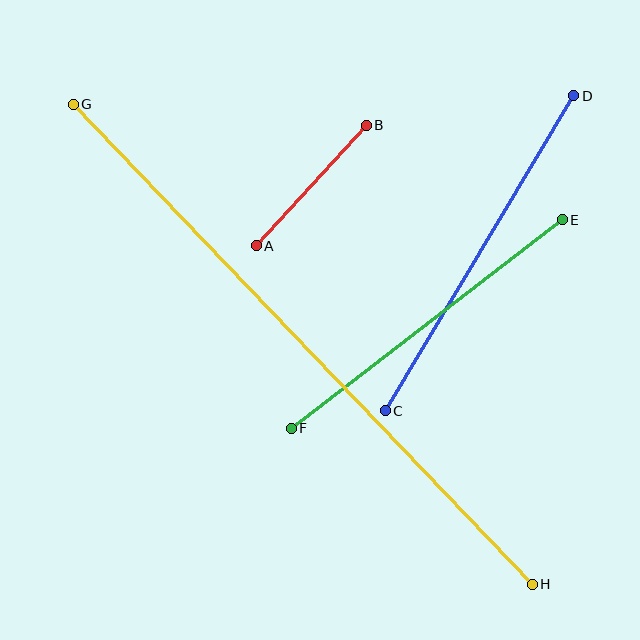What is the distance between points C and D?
The distance is approximately 367 pixels.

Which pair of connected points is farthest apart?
Points G and H are farthest apart.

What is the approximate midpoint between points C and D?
The midpoint is at approximately (480, 253) pixels.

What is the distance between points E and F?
The distance is approximately 342 pixels.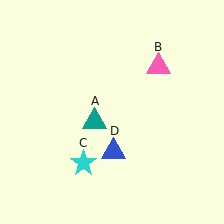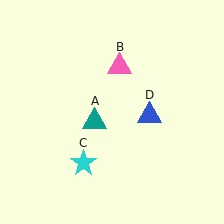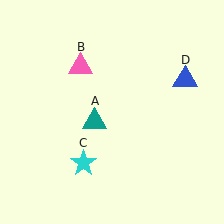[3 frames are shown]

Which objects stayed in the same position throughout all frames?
Teal triangle (object A) and cyan star (object C) remained stationary.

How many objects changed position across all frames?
2 objects changed position: pink triangle (object B), blue triangle (object D).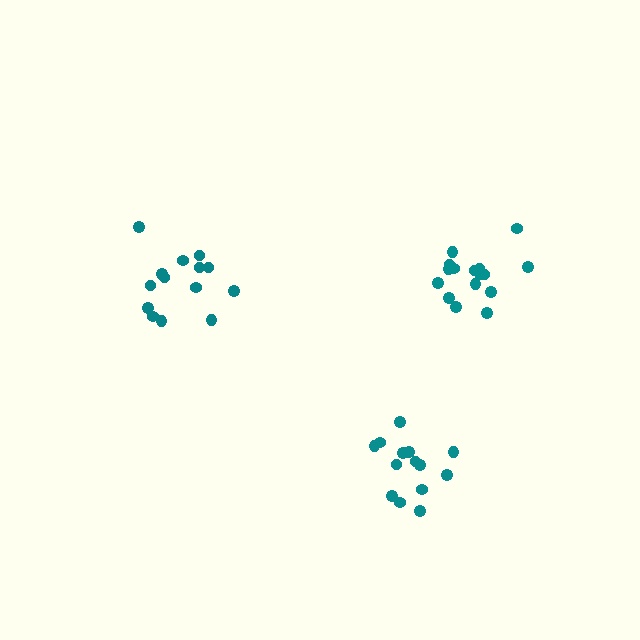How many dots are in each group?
Group 1: 14 dots, Group 2: 14 dots, Group 3: 18 dots (46 total).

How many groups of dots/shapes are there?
There are 3 groups.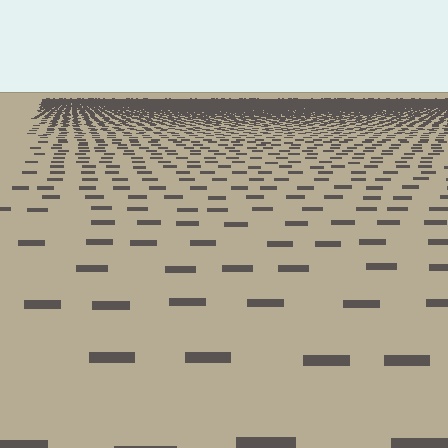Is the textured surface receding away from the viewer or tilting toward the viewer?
The surface is receding away from the viewer. Texture elements get smaller and denser toward the top.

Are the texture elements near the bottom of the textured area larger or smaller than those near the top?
Larger. Near the bottom, elements are closer to the viewer and appear at a bigger on-screen size.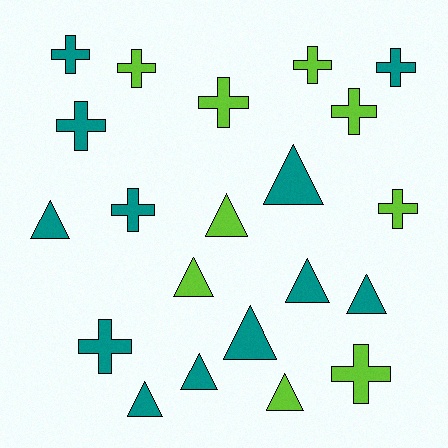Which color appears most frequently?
Teal, with 12 objects.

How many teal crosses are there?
There are 5 teal crosses.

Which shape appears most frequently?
Cross, with 11 objects.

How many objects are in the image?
There are 21 objects.